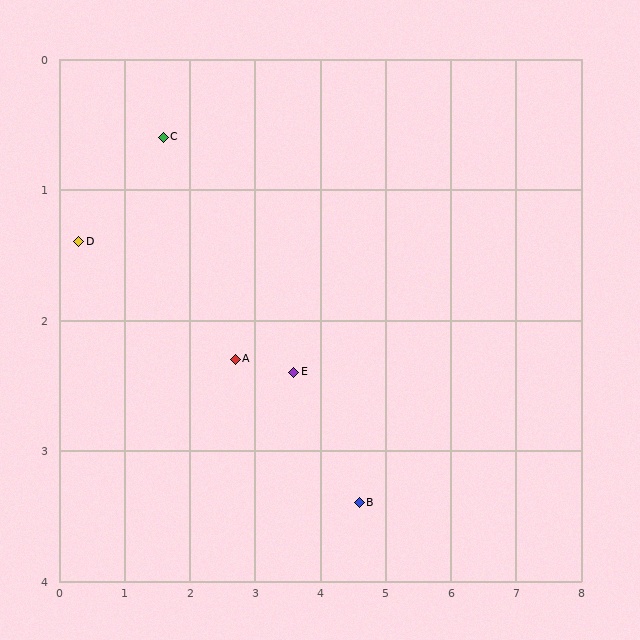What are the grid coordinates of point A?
Point A is at approximately (2.7, 2.3).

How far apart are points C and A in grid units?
Points C and A are about 2.0 grid units apart.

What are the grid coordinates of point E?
Point E is at approximately (3.6, 2.4).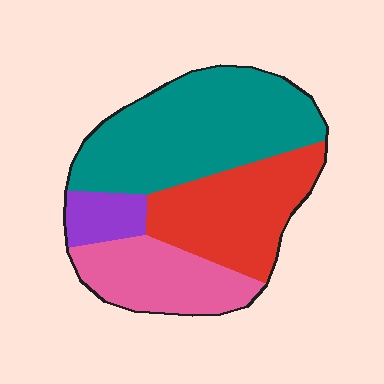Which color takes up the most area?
Teal, at roughly 45%.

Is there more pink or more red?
Red.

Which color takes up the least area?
Purple, at roughly 10%.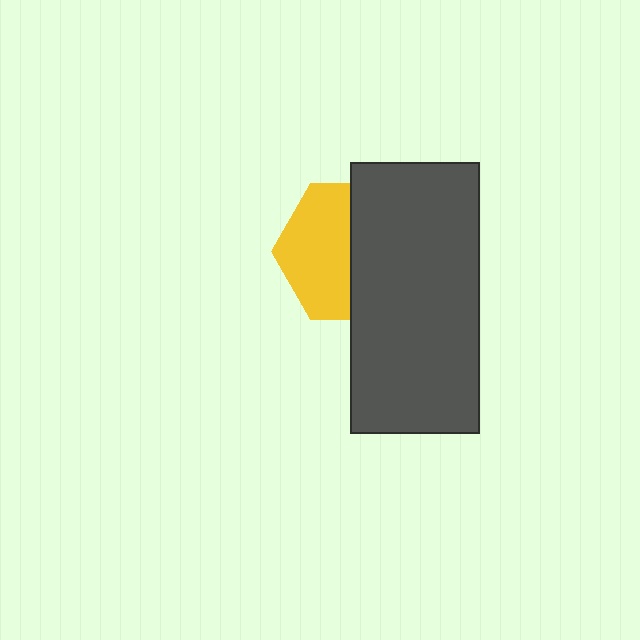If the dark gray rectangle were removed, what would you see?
You would see the complete yellow hexagon.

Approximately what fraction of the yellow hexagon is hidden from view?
Roughly 50% of the yellow hexagon is hidden behind the dark gray rectangle.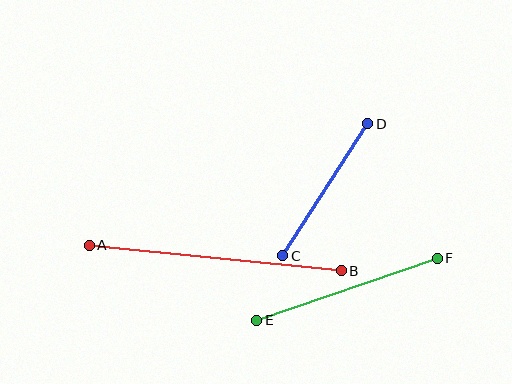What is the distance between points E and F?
The distance is approximately 191 pixels.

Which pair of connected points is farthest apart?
Points A and B are farthest apart.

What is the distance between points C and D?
The distance is approximately 157 pixels.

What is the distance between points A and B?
The distance is approximately 253 pixels.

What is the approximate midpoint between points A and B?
The midpoint is at approximately (215, 258) pixels.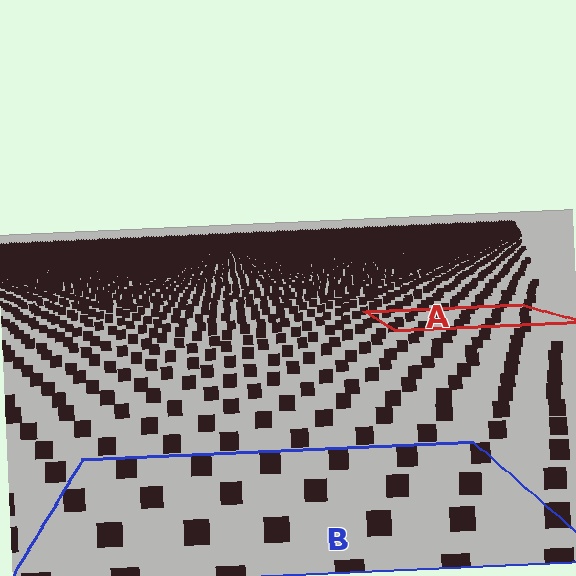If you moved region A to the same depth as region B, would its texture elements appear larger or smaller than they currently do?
They would appear larger. At a closer depth, the same texture elements are projected at a bigger on-screen size.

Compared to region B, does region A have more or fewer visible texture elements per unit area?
Region A has more texture elements per unit area — they are packed more densely because it is farther away.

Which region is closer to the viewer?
Region B is closer. The texture elements there are larger and more spread out.